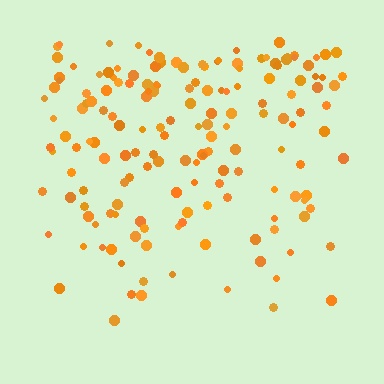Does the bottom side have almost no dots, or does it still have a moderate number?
Still a moderate number, just noticeably fewer than the top.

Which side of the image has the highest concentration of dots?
The top.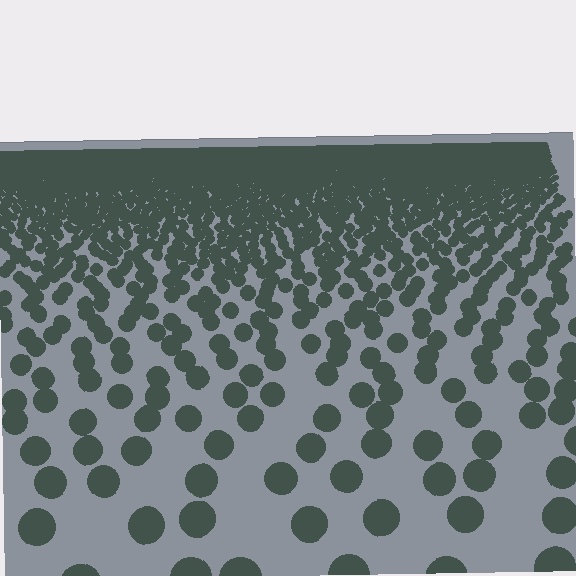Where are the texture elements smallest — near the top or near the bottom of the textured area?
Near the top.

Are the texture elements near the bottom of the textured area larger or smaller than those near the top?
Larger. Near the bottom, elements are closer to the viewer and appear at a bigger on-screen size.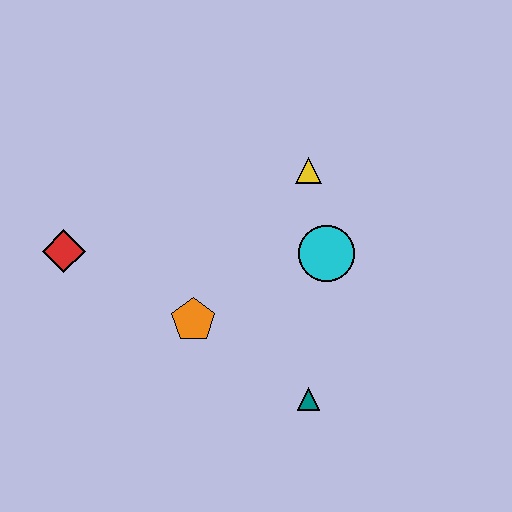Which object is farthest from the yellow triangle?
The red diamond is farthest from the yellow triangle.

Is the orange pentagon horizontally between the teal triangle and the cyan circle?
No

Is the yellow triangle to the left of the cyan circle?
Yes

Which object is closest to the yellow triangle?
The cyan circle is closest to the yellow triangle.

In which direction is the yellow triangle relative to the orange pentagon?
The yellow triangle is above the orange pentagon.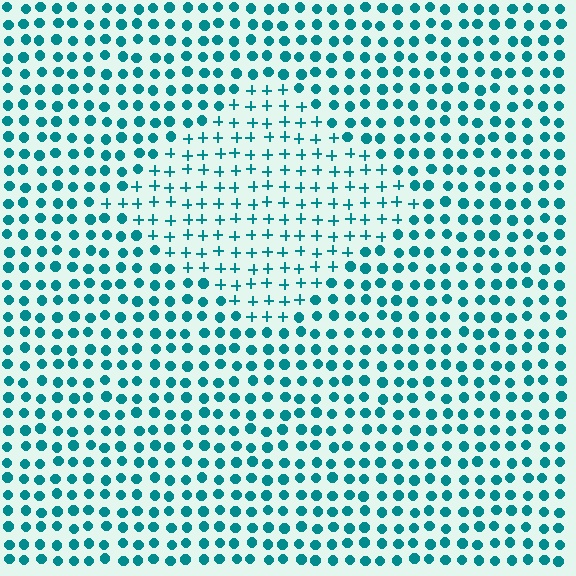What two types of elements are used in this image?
The image uses plus signs inside the diamond region and circles outside it.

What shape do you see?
I see a diamond.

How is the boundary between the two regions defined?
The boundary is defined by a change in element shape: plus signs inside vs. circles outside. All elements share the same color and spacing.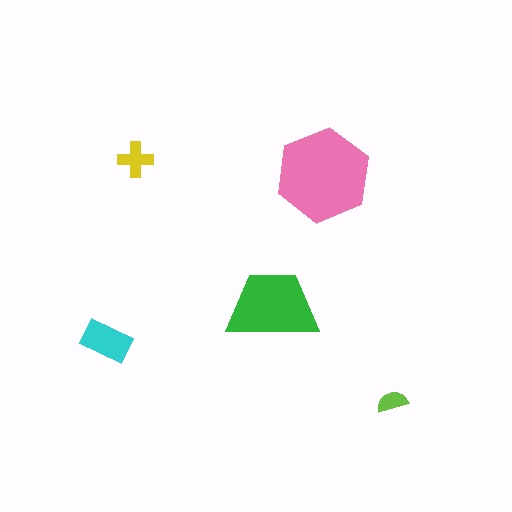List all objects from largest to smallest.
The pink hexagon, the green trapezoid, the cyan rectangle, the yellow cross, the lime semicircle.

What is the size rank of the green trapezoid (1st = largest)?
2nd.